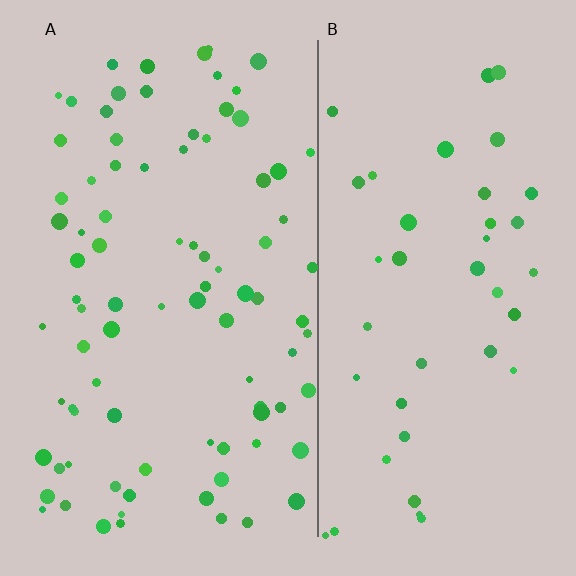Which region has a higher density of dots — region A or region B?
A (the left).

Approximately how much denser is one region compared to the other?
Approximately 2.1× — region A over region B.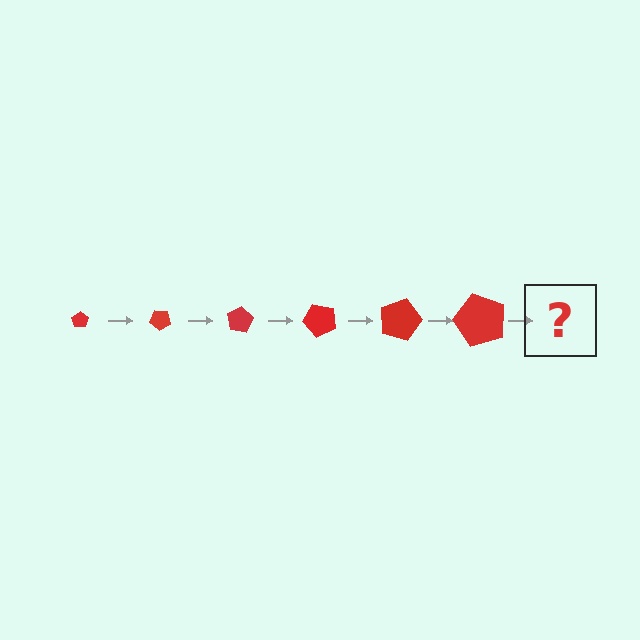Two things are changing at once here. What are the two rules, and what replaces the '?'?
The two rules are that the pentagon grows larger each step and it rotates 40 degrees each step. The '?' should be a pentagon, larger than the previous one and rotated 240 degrees from the start.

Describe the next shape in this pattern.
It should be a pentagon, larger than the previous one and rotated 240 degrees from the start.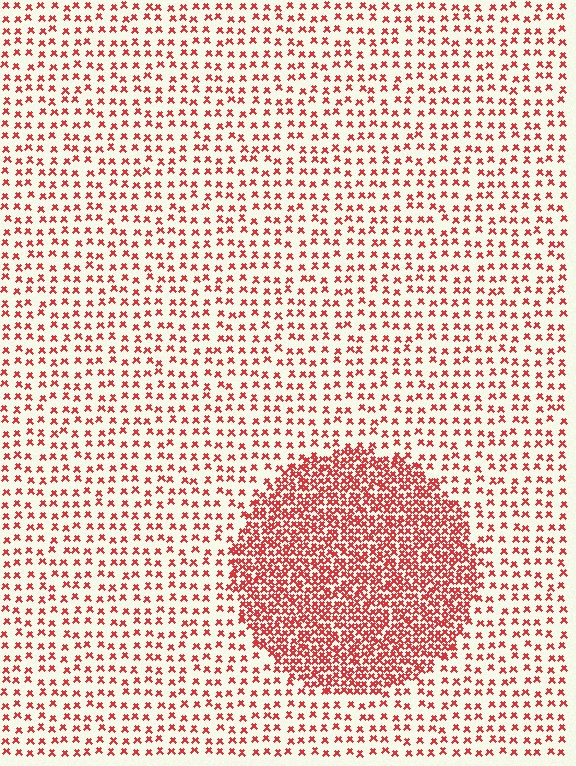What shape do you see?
I see a circle.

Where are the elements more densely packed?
The elements are more densely packed inside the circle boundary.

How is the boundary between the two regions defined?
The boundary is defined by a change in element density (approximately 2.7x ratio). All elements are the same color, size, and shape.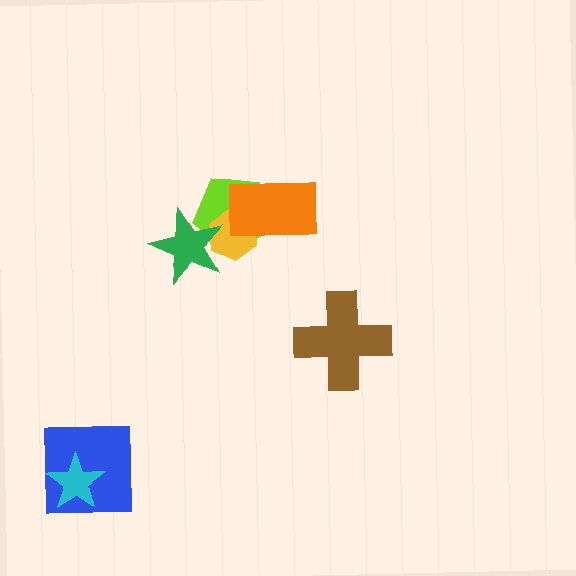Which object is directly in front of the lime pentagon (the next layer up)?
The yellow hexagon is directly in front of the lime pentagon.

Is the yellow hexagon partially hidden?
Yes, it is partially covered by another shape.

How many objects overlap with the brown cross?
0 objects overlap with the brown cross.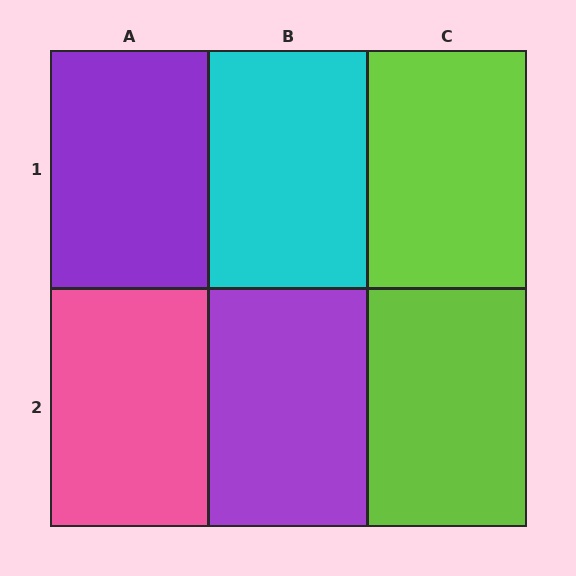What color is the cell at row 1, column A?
Purple.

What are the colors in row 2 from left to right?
Pink, purple, lime.